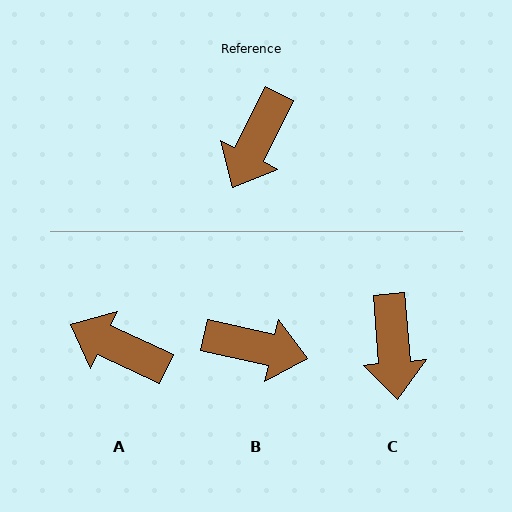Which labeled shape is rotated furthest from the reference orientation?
B, about 104 degrees away.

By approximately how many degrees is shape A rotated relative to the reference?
Approximately 88 degrees clockwise.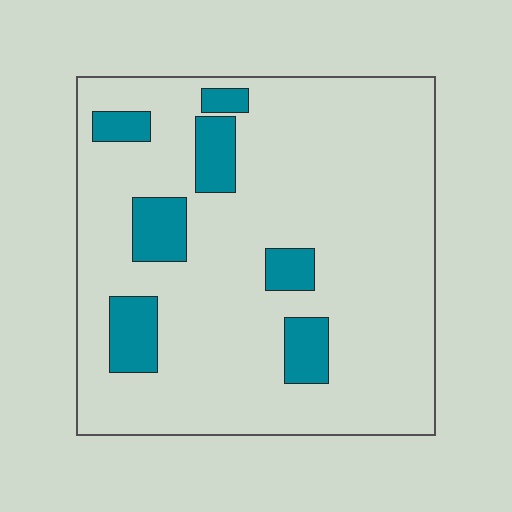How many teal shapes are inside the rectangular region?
7.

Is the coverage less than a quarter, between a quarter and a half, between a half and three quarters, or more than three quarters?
Less than a quarter.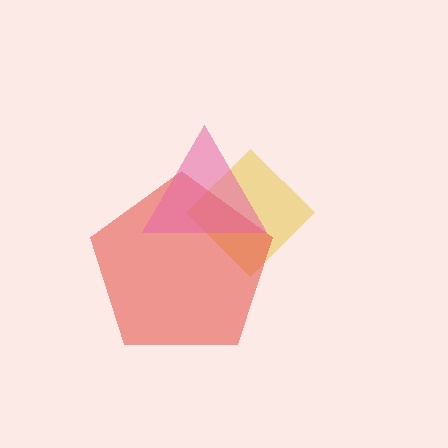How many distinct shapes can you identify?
There are 3 distinct shapes: a yellow diamond, a red pentagon, a pink triangle.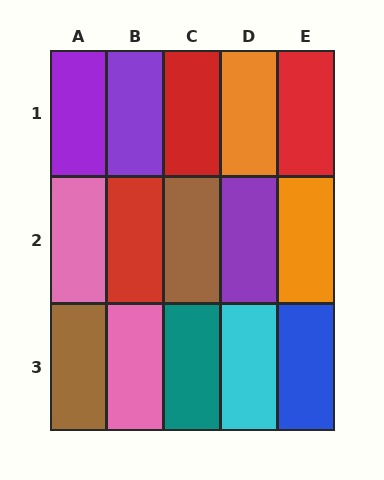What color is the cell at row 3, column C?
Teal.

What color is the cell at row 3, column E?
Blue.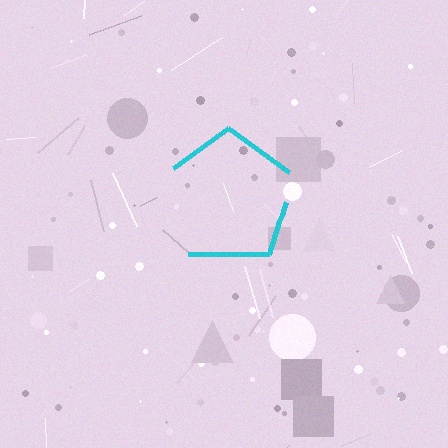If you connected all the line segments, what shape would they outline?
They would outline a pentagon.